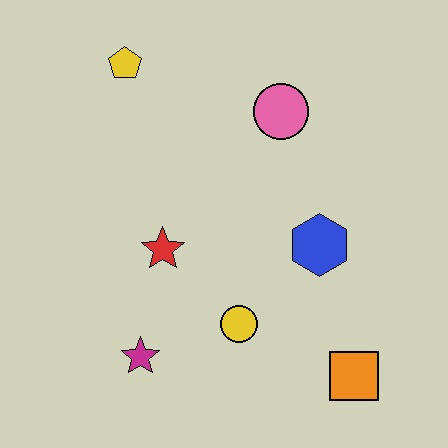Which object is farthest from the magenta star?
The yellow pentagon is farthest from the magenta star.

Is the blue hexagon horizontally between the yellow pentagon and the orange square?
Yes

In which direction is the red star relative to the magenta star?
The red star is above the magenta star.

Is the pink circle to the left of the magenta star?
No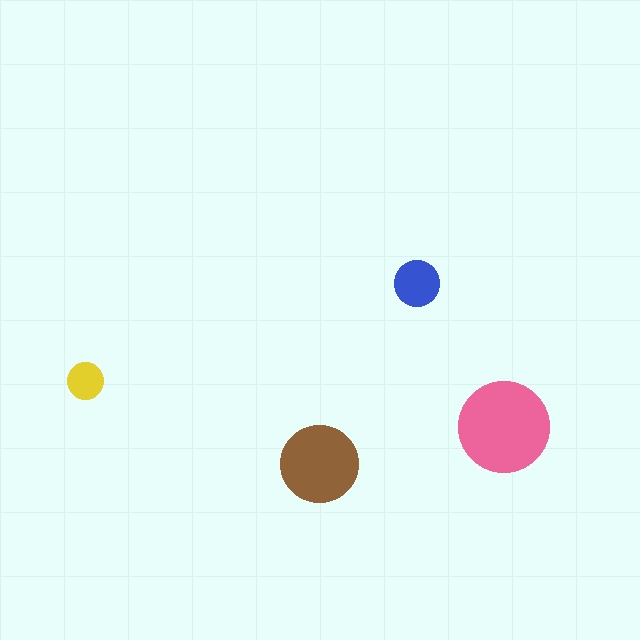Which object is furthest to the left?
The yellow circle is leftmost.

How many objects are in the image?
There are 4 objects in the image.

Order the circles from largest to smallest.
the pink one, the brown one, the blue one, the yellow one.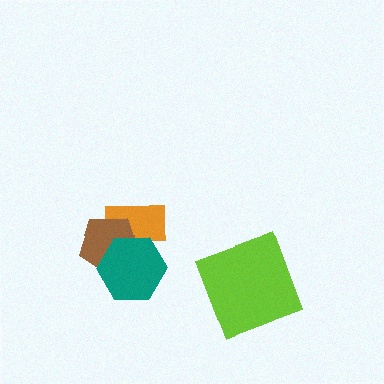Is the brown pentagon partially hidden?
Yes, it is partially covered by another shape.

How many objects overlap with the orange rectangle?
2 objects overlap with the orange rectangle.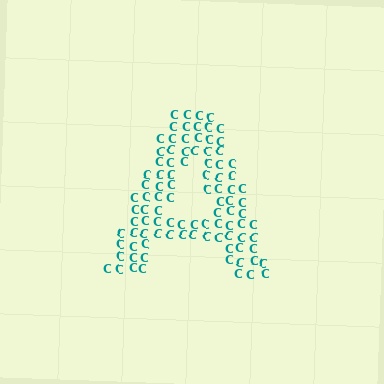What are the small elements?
The small elements are letter C's.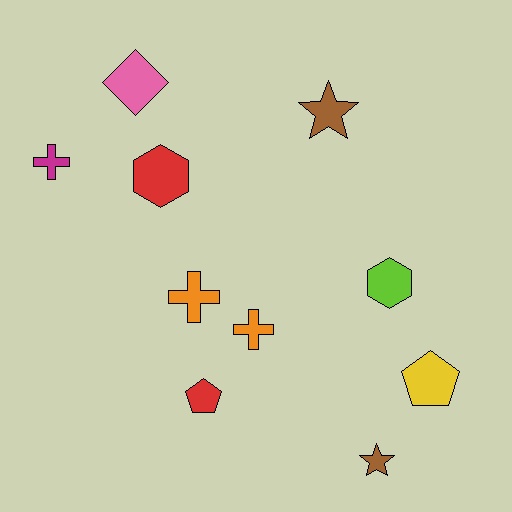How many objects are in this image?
There are 10 objects.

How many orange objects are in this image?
There are 2 orange objects.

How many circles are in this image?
There are no circles.